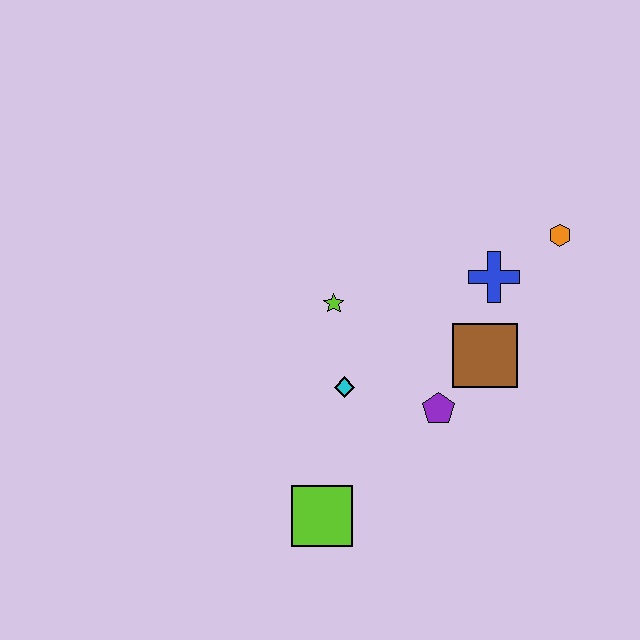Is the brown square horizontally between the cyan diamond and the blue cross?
Yes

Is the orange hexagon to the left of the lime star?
No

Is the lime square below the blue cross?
Yes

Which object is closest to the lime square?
The cyan diamond is closest to the lime square.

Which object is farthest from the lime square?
The orange hexagon is farthest from the lime square.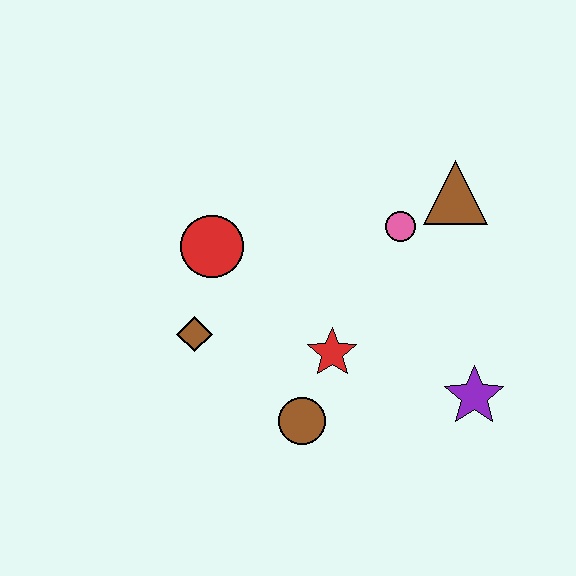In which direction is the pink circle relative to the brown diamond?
The pink circle is to the right of the brown diamond.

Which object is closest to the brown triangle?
The pink circle is closest to the brown triangle.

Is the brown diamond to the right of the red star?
No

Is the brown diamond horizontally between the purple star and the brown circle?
No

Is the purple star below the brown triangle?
Yes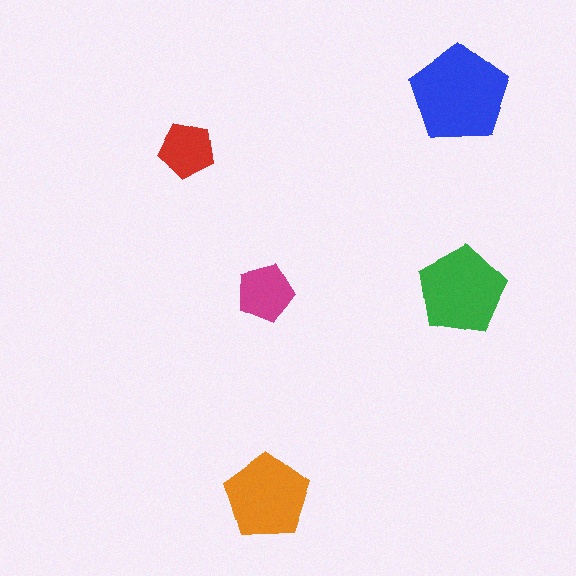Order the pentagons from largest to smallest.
the blue one, the green one, the orange one, the magenta one, the red one.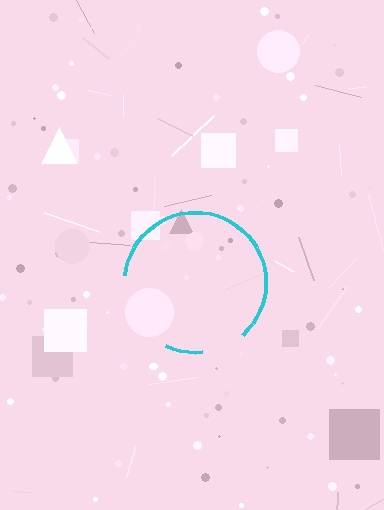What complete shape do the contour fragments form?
The contour fragments form a circle.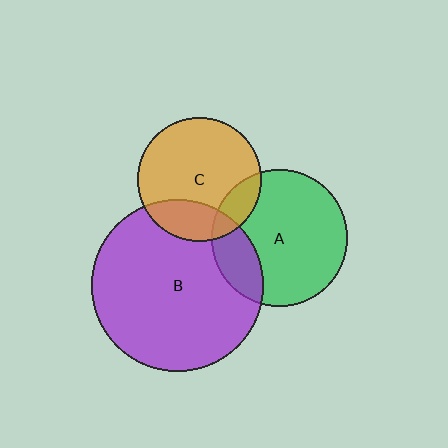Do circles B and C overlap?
Yes.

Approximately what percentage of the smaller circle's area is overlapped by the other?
Approximately 20%.